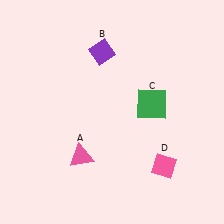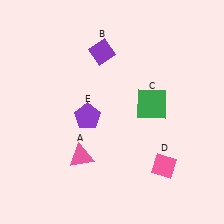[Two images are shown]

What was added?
A purple pentagon (E) was added in Image 2.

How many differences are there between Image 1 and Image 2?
There is 1 difference between the two images.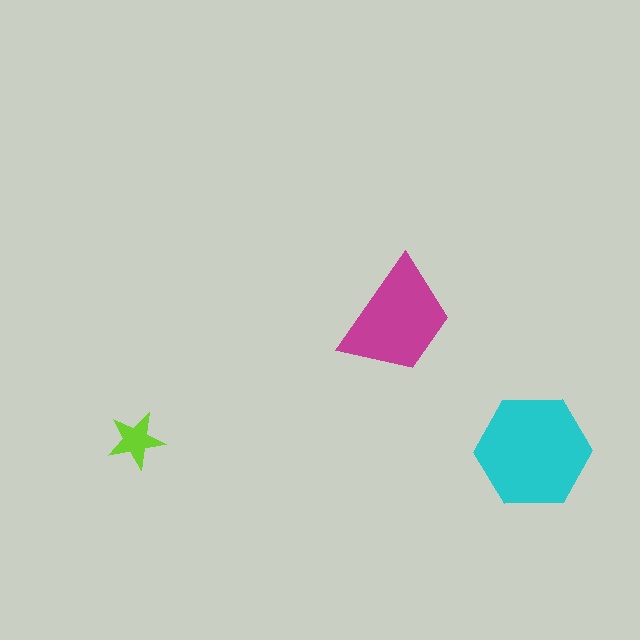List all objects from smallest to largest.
The lime star, the magenta trapezoid, the cyan hexagon.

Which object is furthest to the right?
The cyan hexagon is rightmost.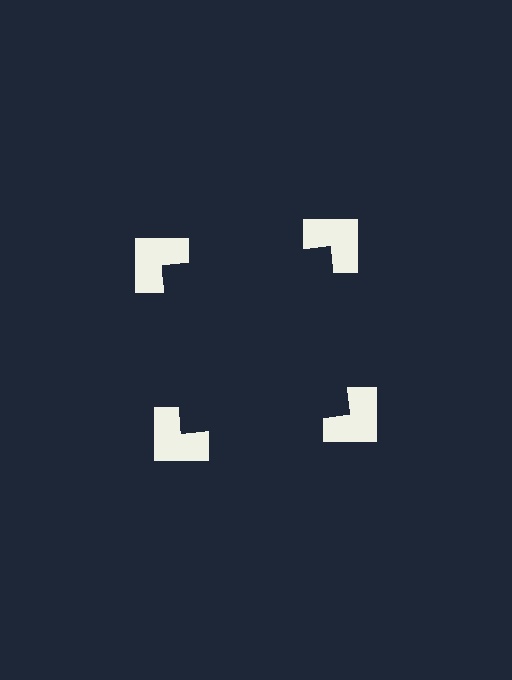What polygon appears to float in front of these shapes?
An illusory square — its edges are inferred from the aligned wedge cuts in the notched squares, not physically drawn.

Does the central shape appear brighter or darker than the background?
It typically appears slightly darker than the background, even though no actual brightness change is drawn.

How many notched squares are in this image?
There are 4 — one at each vertex of the illusory square.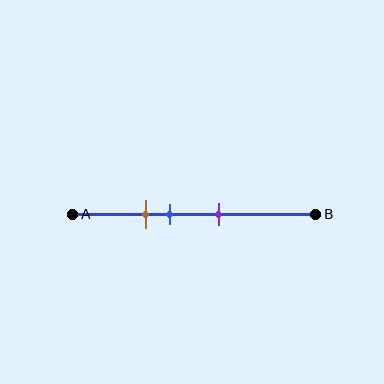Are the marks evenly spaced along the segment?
Yes, the marks are approximately evenly spaced.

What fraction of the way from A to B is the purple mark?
The purple mark is approximately 60% (0.6) of the way from A to B.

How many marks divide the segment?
There are 3 marks dividing the segment.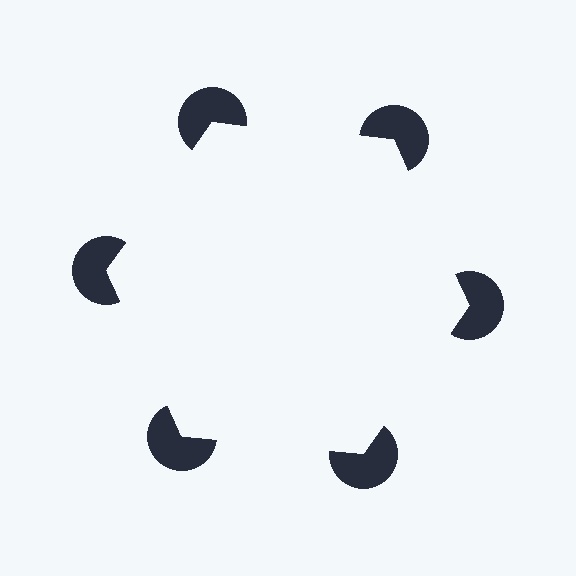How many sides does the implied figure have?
6 sides.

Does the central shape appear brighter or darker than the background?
It typically appears slightly brighter than the background, even though no actual brightness change is drawn.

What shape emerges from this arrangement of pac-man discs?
An illusory hexagon — its edges are inferred from the aligned wedge cuts in the pac-man discs, not physically drawn.